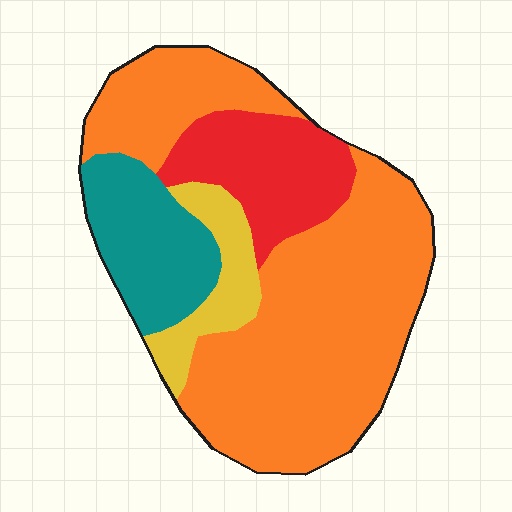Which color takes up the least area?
Yellow, at roughly 10%.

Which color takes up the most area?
Orange, at roughly 60%.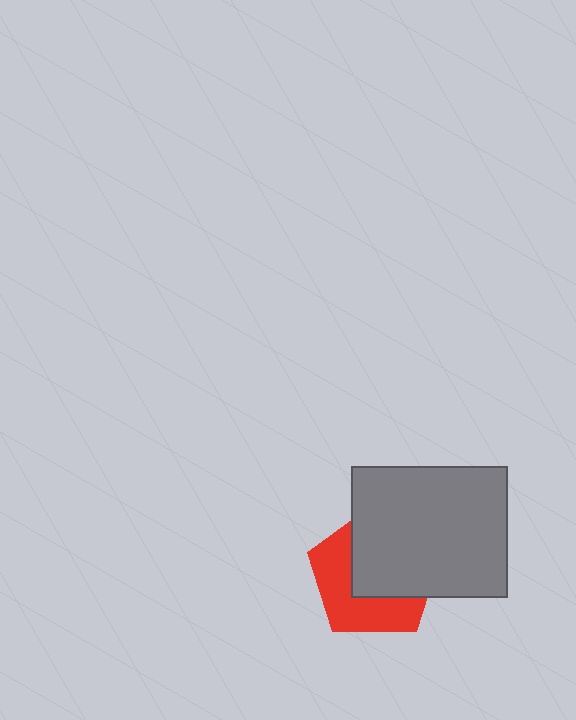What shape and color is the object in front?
The object in front is a gray rectangle.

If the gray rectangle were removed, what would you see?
You would see the complete red pentagon.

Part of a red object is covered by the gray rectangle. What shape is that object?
It is a pentagon.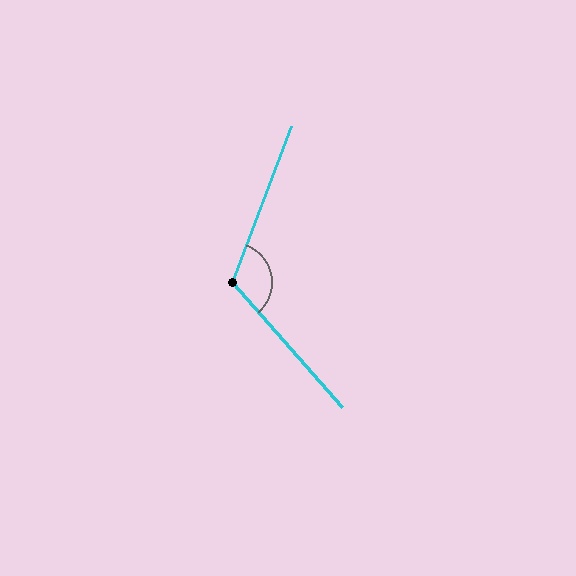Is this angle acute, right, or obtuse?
It is obtuse.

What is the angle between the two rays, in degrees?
Approximately 118 degrees.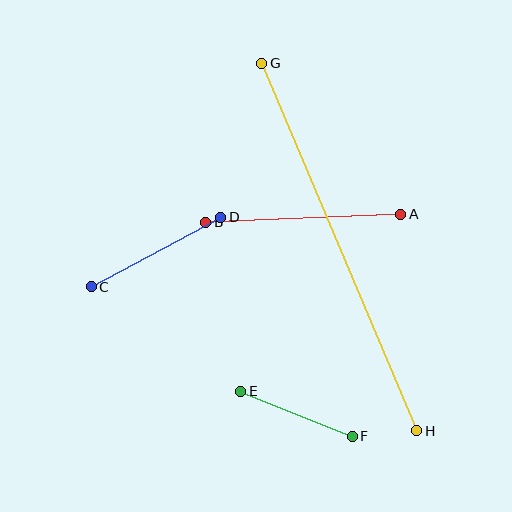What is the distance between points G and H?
The distance is approximately 399 pixels.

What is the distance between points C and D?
The distance is approximately 147 pixels.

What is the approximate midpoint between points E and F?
The midpoint is at approximately (296, 414) pixels.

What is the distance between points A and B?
The distance is approximately 195 pixels.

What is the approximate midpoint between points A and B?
The midpoint is at approximately (303, 218) pixels.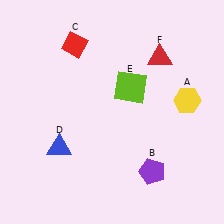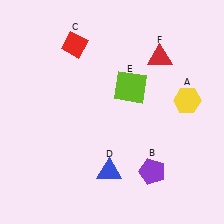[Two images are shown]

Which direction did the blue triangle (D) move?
The blue triangle (D) moved right.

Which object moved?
The blue triangle (D) moved right.